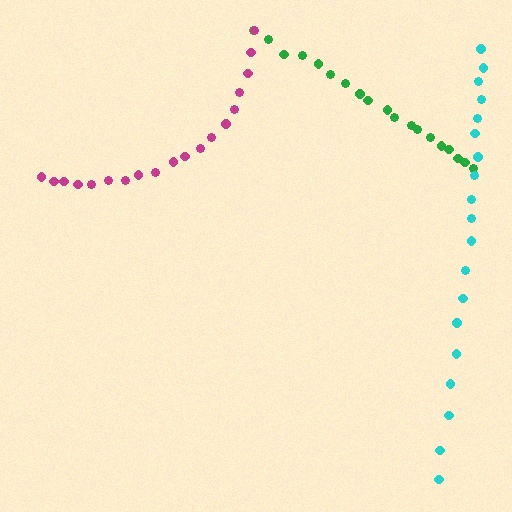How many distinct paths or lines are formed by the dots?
There are 3 distinct paths.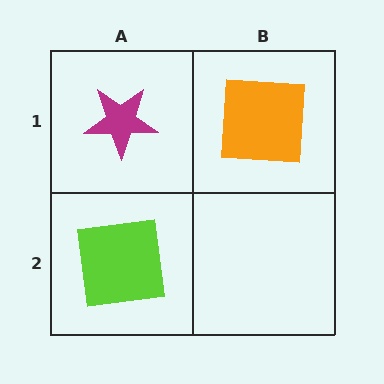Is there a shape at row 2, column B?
No, that cell is empty.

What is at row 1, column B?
An orange square.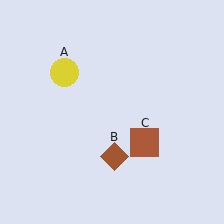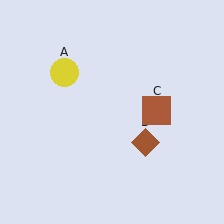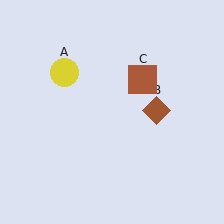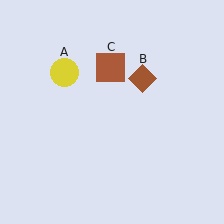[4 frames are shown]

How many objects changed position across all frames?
2 objects changed position: brown diamond (object B), brown square (object C).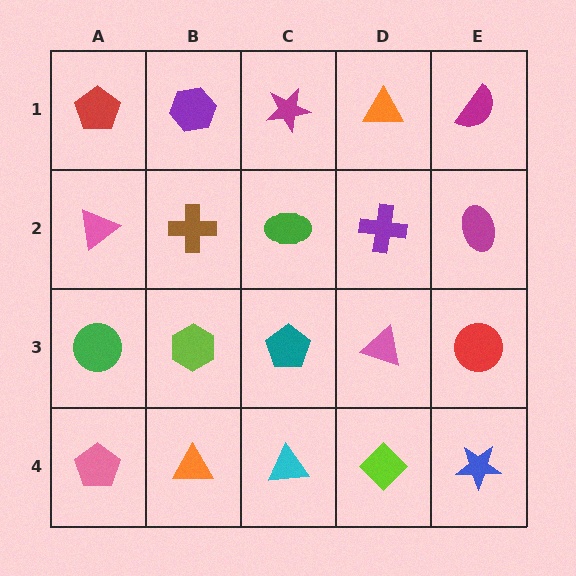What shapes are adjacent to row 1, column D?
A purple cross (row 2, column D), a magenta star (row 1, column C), a magenta semicircle (row 1, column E).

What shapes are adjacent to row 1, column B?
A brown cross (row 2, column B), a red pentagon (row 1, column A), a magenta star (row 1, column C).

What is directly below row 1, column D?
A purple cross.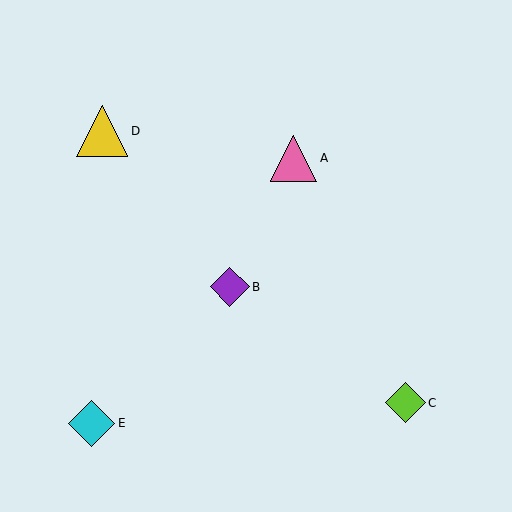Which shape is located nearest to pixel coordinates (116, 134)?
The yellow triangle (labeled D) at (102, 131) is nearest to that location.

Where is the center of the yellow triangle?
The center of the yellow triangle is at (102, 131).